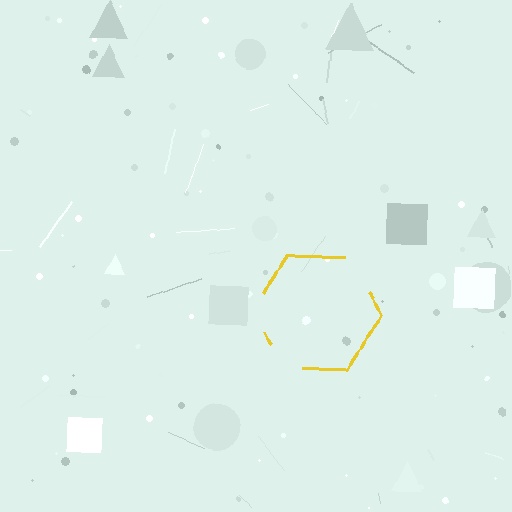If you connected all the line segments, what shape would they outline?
They would outline a hexagon.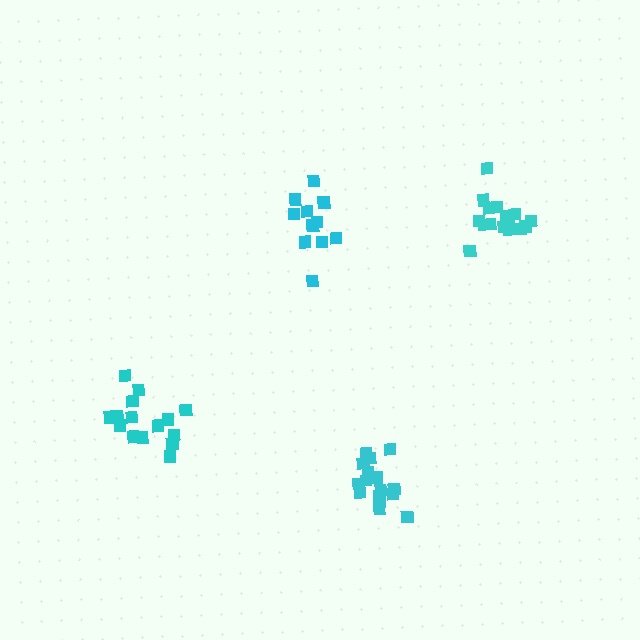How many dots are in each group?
Group 1: 16 dots, Group 2: 11 dots, Group 3: 15 dots, Group 4: 16 dots (58 total).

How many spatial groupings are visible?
There are 4 spatial groupings.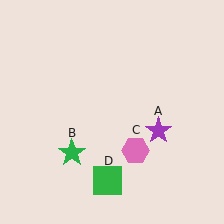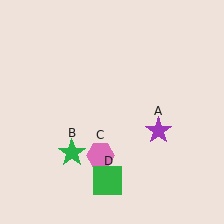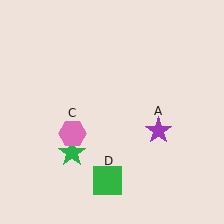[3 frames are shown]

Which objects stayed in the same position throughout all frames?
Purple star (object A) and green star (object B) and green square (object D) remained stationary.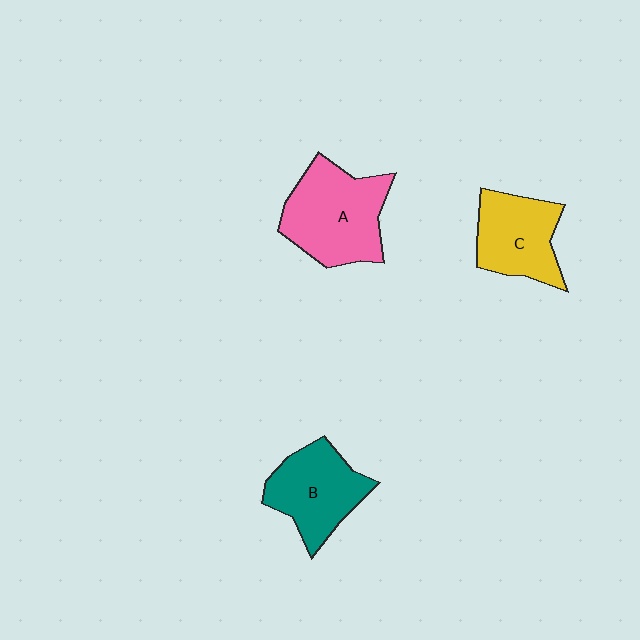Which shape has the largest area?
Shape A (pink).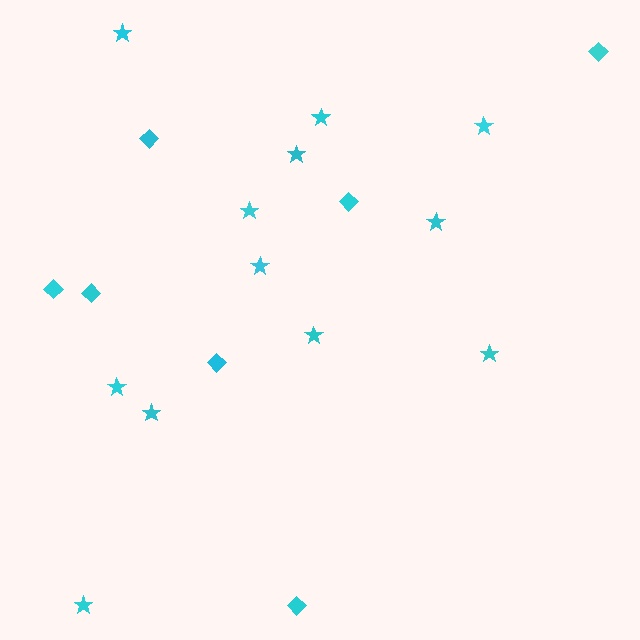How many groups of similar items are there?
There are 2 groups: one group of stars (12) and one group of diamonds (7).